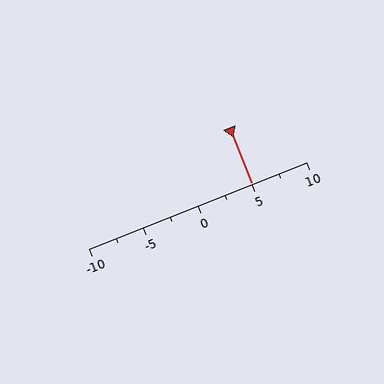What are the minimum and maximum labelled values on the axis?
The axis runs from -10 to 10.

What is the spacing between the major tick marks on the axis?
The major ticks are spaced 5 apart.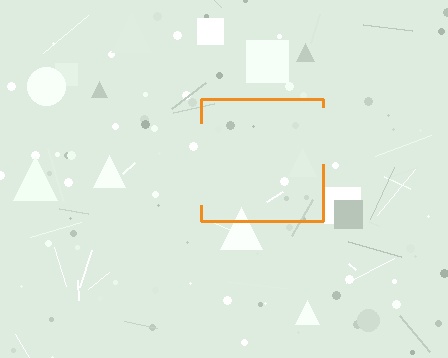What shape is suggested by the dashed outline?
The dashed outline suggests a square.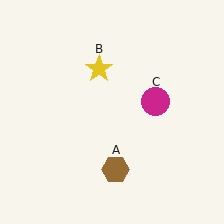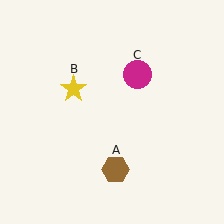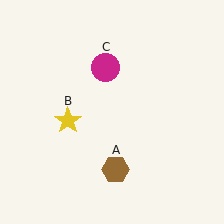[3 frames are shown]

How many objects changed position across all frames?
2 objects changed position: yellow star (object B), magenta circle (object C).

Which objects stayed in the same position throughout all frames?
Brown hexagon (object A) remained stationary.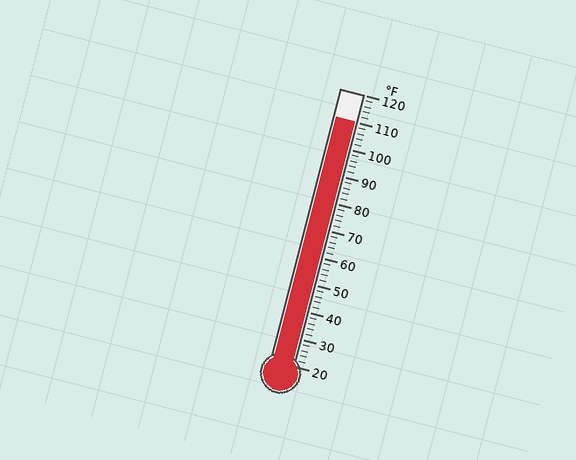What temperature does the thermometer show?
The thermometer shows approximately 110°F.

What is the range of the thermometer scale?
The thermometer scale ranges from 20°F to 120°F.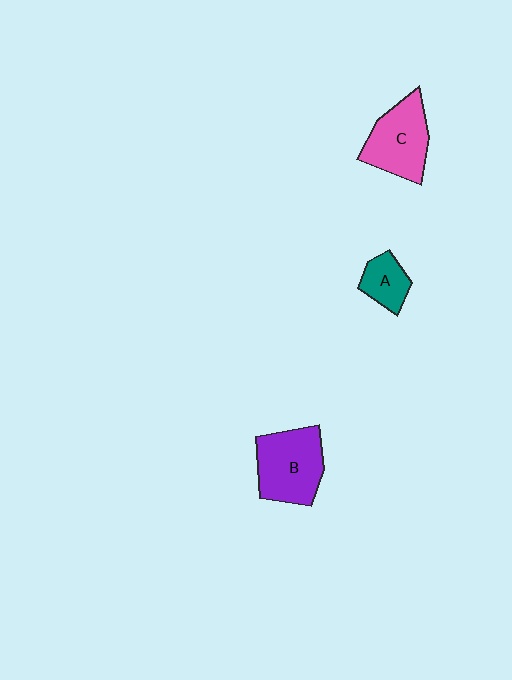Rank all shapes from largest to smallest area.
From largest to smallest: B (purple), C (pink), A (teal).